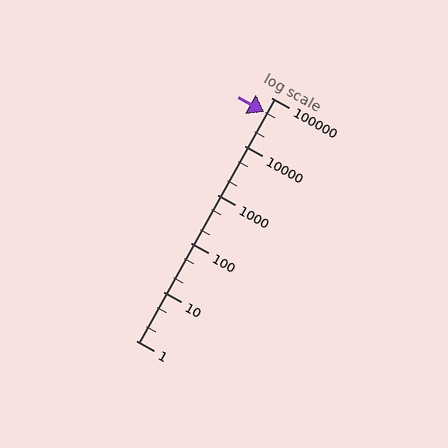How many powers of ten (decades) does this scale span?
The scale spans 5 decades, from 1 to 100000.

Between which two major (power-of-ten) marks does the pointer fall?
The pointer is between 10000 and 100000.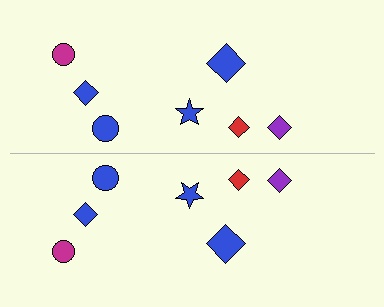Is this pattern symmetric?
Yes, this pattern has bilateral (reflection) symmetry.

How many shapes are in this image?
There are 14 shapes in this image.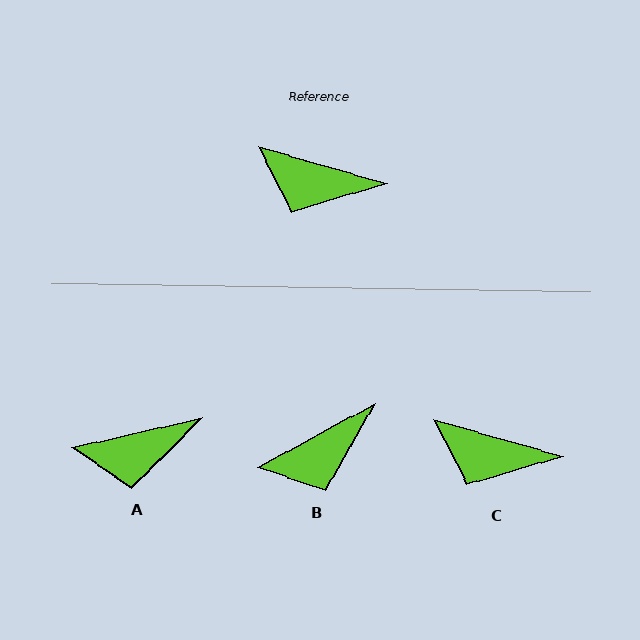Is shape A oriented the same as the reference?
No, it is off by about 29 degrees.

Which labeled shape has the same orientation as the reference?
C.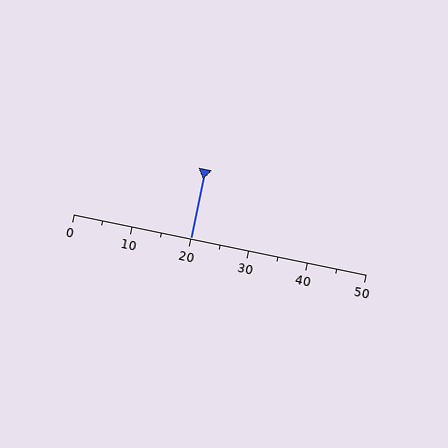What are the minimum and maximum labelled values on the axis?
The axis runs from 0 to 50.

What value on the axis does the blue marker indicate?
The marker indicates approximately 20.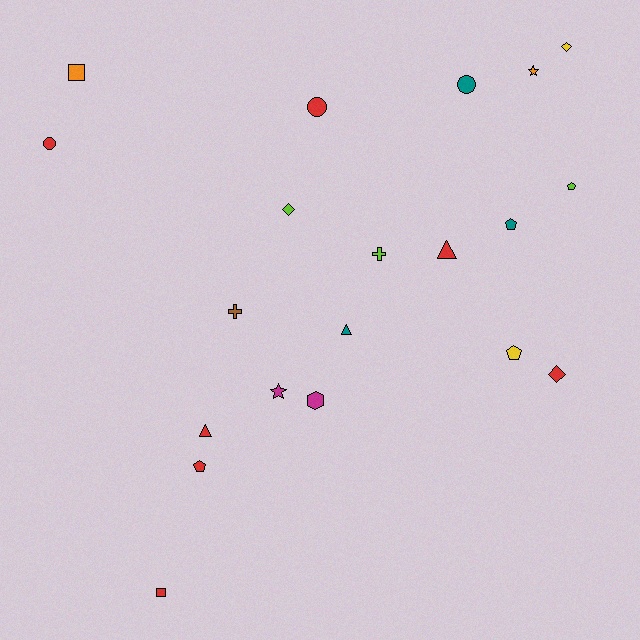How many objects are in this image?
There are 20 objects.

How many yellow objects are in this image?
There are 2 yellow objects.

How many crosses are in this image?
There are 2 crosses.